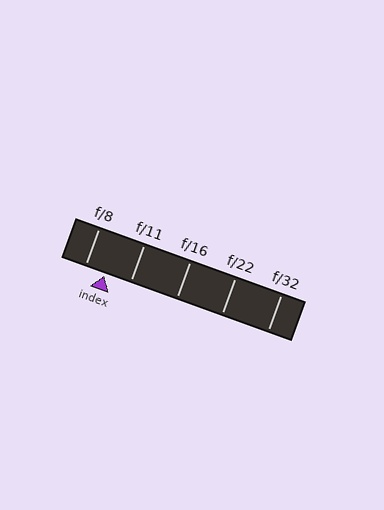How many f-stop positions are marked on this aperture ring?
There are 5 f-stop positions marked.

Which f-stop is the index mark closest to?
The index mark is closest to f/8.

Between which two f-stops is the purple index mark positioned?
The index mark is between f/8 and f/11.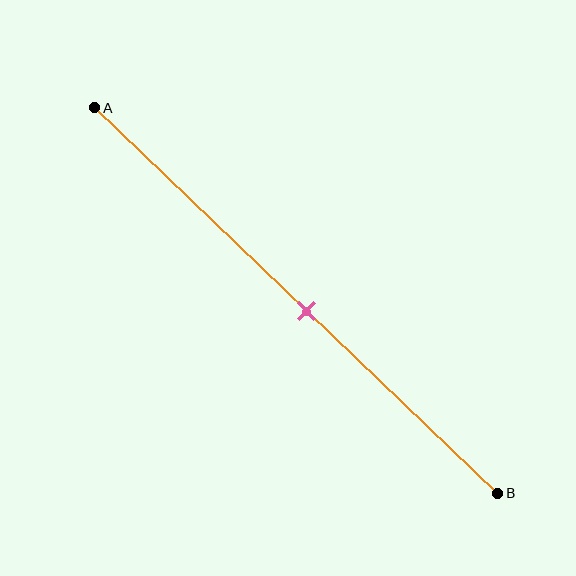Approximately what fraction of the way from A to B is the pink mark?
The pink mark is approximately 55% of the way from A to B.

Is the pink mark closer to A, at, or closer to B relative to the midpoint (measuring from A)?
The pink mark is approximately at the midpoint of segment AB.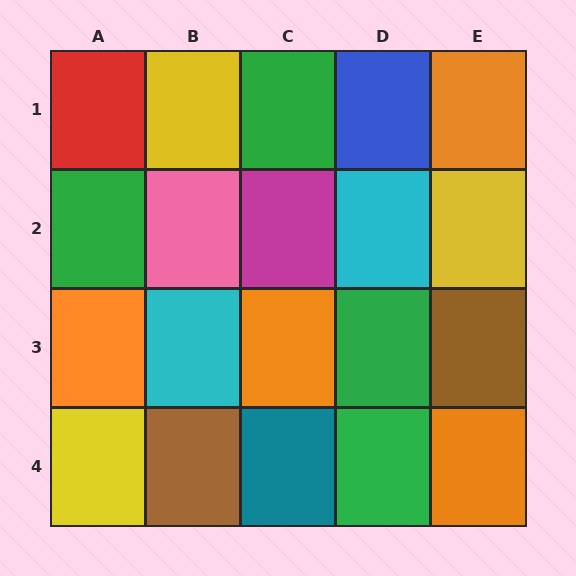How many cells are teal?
1 cell is teal.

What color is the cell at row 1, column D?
Blue.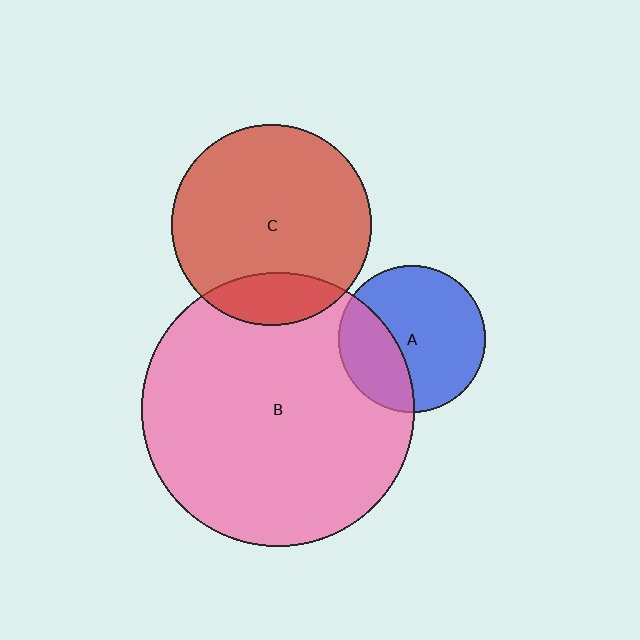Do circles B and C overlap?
Yes.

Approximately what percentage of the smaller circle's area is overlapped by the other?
Approximately 15%.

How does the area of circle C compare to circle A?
Approximately 1.9 times.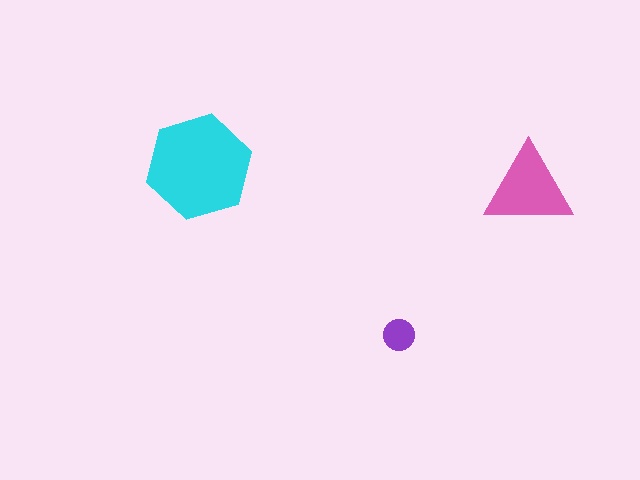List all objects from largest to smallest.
The cyan hexagon, the pink triangle, the purple circle.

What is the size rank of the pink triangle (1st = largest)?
2nd.